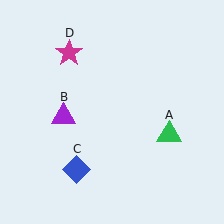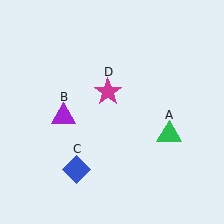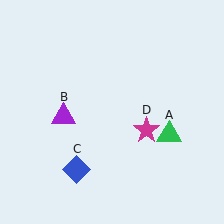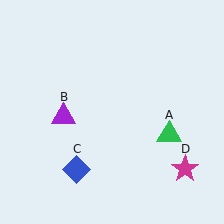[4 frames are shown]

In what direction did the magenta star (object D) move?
The magenta star (object D) moved down and to the right.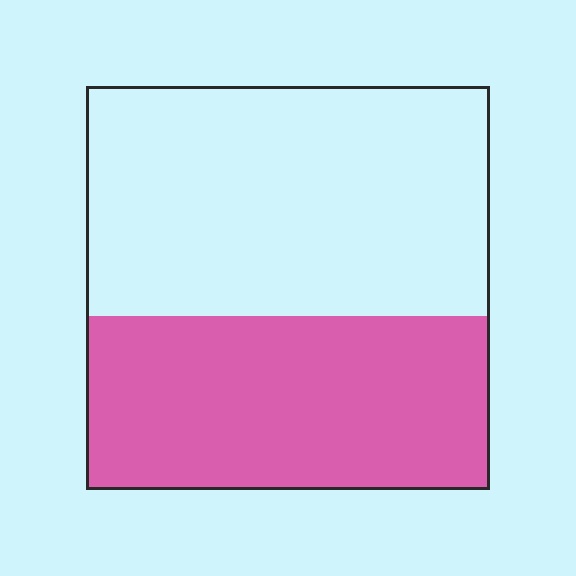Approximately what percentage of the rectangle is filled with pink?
Approximately 45%.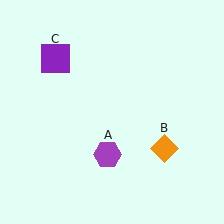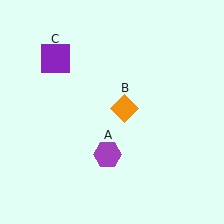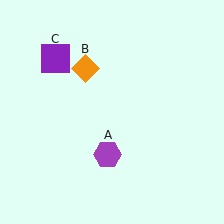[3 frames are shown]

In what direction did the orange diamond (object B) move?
The orange diamond (object B) moved up and to the left.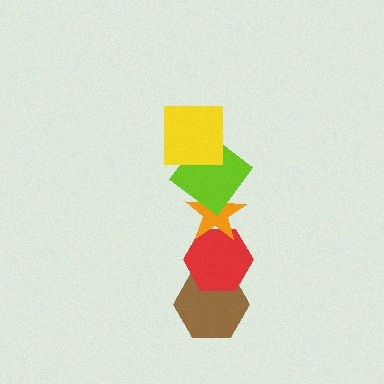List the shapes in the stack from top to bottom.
From top to bottom: the yellow square, the lime diamond, the orange star, the red hexagon, the brown hexagon.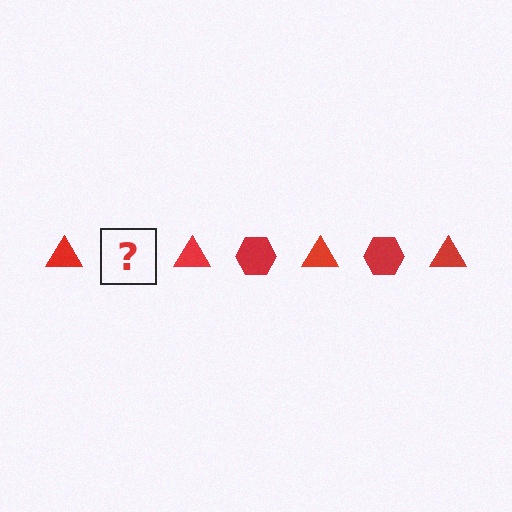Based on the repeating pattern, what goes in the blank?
The blank should be a red hexagon.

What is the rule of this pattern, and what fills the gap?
The rule is that the pattern cycles through triangle, hexagon shapes in red. The gap should be filled with a red hexagon.